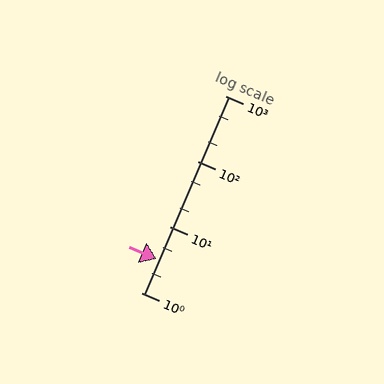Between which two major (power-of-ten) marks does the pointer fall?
The pointer is between 1 and 10.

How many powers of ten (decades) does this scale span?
The scale spans 3 decades, from 1 to 1000.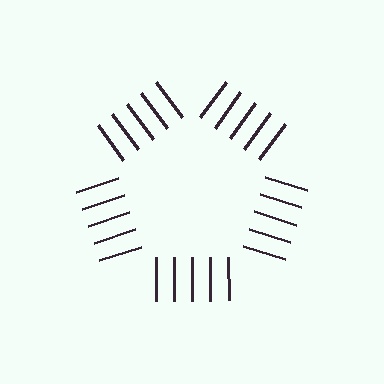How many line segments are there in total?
25 — 5 along each of the 5 edges.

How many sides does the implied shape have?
5 sides — the line-ends trace a pentagon.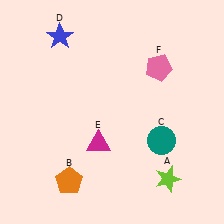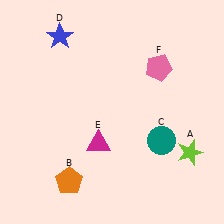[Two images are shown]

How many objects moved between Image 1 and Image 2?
1 object moved between the two images.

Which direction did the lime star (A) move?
The lime star (A) moved up.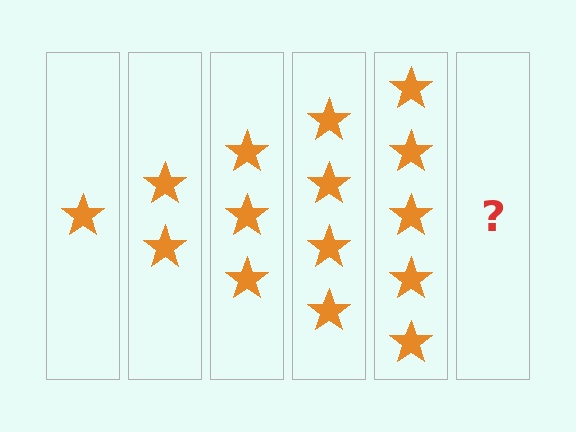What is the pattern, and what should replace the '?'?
The pattern is that each step adds one more star. The '?' should be 6 stars.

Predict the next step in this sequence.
The next step is 6 stars.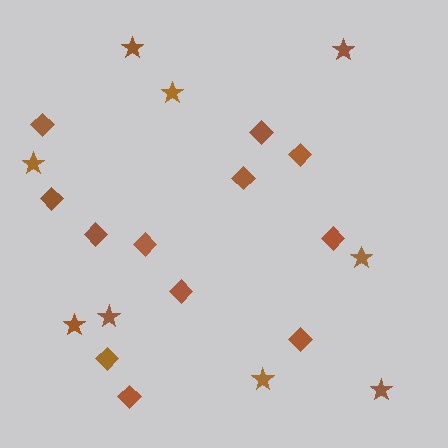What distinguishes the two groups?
There are 2 groups: one group of stars (9) and one group of diamonds (12).